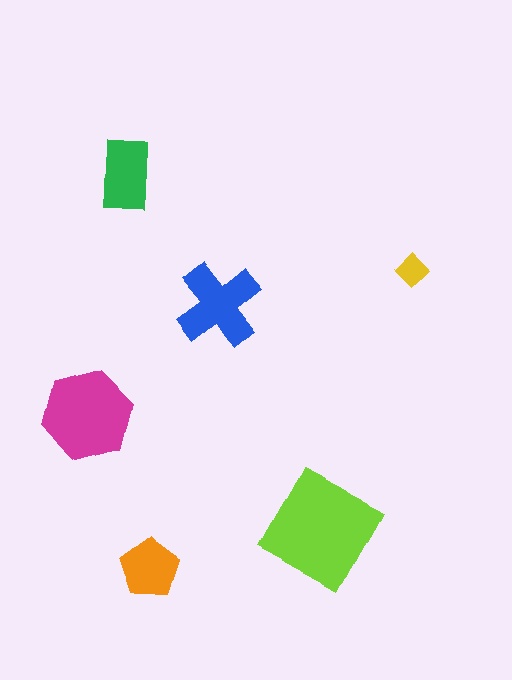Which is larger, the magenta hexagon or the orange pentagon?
The magenta hexagon.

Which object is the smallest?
The yellow diamond.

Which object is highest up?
The green rectangle is topmost.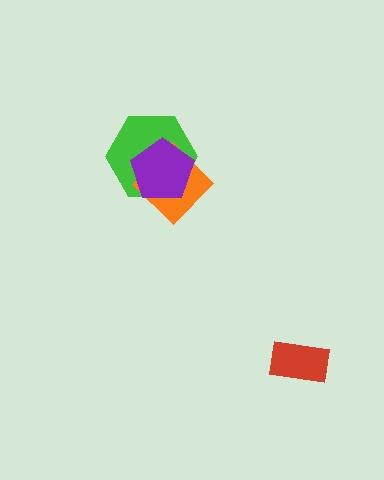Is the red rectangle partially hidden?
No, no other shape covers it.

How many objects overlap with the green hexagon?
2 objects overlap with the green hexagon.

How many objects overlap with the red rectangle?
0 objects overlap with the red rectangle.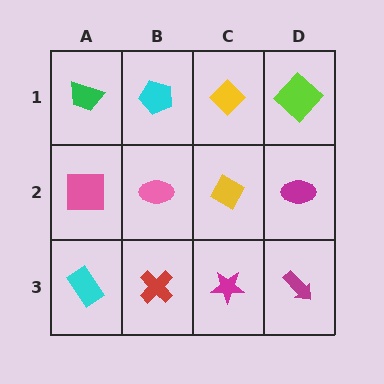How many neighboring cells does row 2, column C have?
4.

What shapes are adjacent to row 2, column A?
A green trapezoid (row 1, column A), a cyan rectangle (row 3, column A), a pink ellipse (row 2, column B).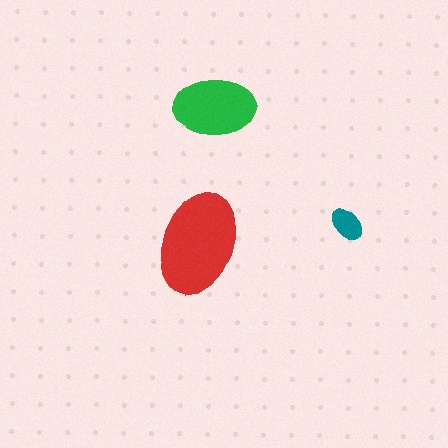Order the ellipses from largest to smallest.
the red one, the green one, the teal one.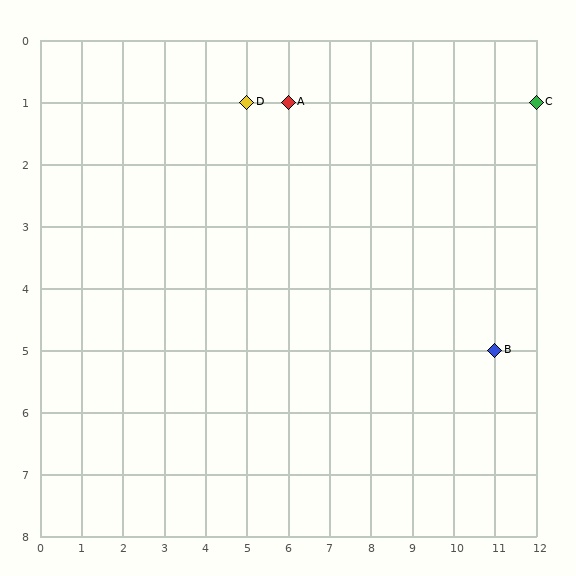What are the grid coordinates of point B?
Point B is at grid coordinates (11, 5).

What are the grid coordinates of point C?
Point C is at grid coordinates (12, 1).